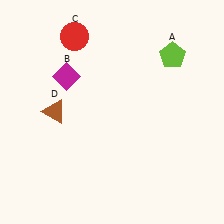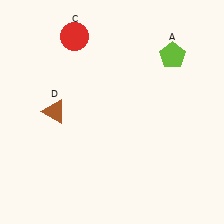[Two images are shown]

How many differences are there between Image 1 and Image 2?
There is 1 difference between the two images.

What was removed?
The magenta diamond (B) was removed in Image 2.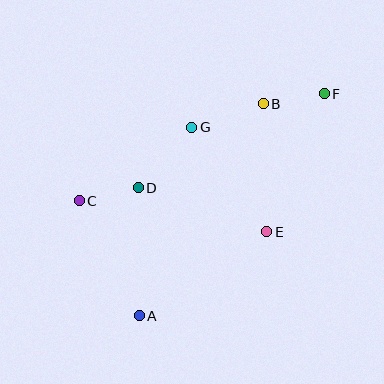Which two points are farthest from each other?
Points A and F are farthest from each other.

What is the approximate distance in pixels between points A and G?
The distance between A and G is approximately 196 pixels.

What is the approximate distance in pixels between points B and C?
The distance between B and C is approximately 208 pixels.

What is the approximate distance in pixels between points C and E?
The distance between C and E is approximately 190 pixels.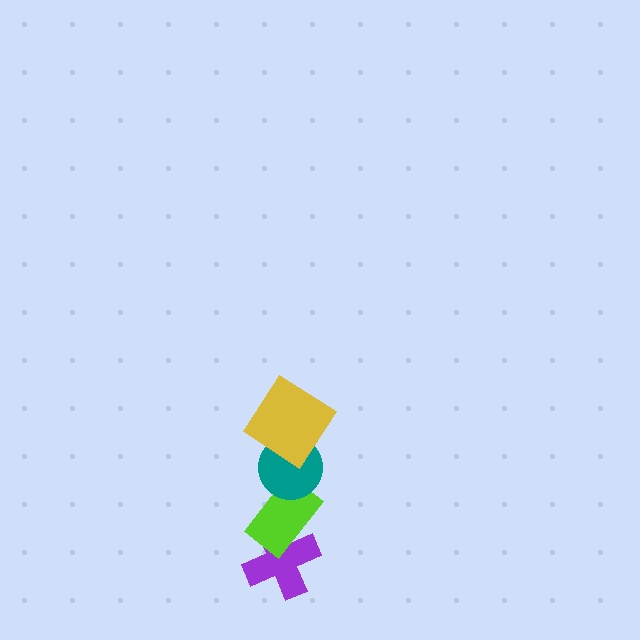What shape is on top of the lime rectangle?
The teal circle is on top of the lime rectangle.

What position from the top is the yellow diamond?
The yellow diamond is 1st from the top.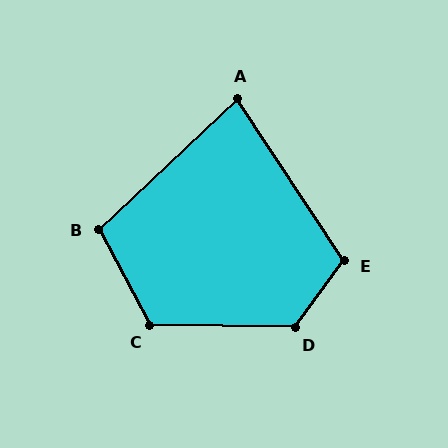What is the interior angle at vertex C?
Approximately 119 degrees (obtuse).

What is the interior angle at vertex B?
Approximately 105 degrees (obtuse).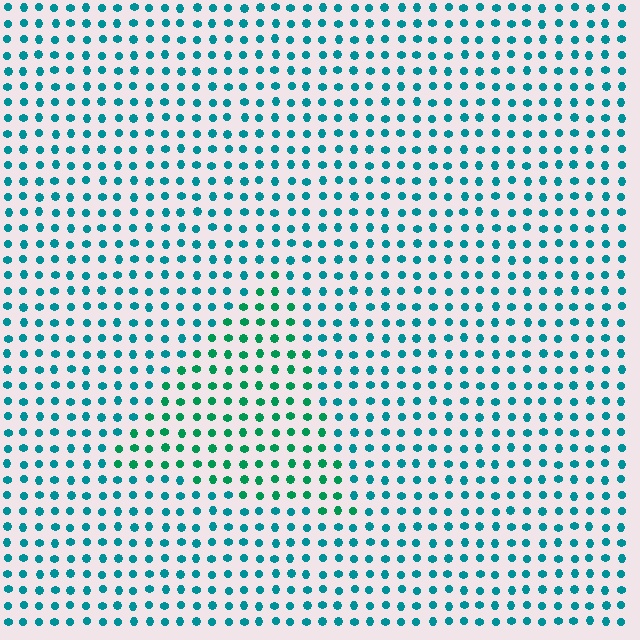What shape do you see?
I see a triangle.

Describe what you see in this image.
The image is filled with small teal elements in a uniform arrangement. A triangle-shaped region is visible where the elements are tinted to a slightly different hue, forming a subtle color boundary.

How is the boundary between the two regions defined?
The boundary is defined purely by a slight shift in hue (about 31 degrees). Spacing, size, and orientation are identical on both sides.